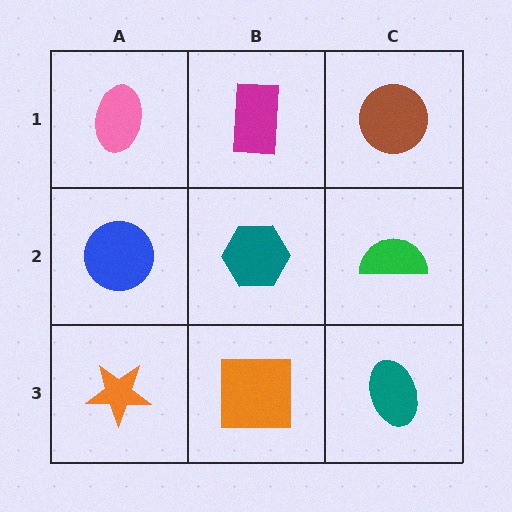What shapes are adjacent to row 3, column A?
A blue circle (row 2, column A), an orange square (row 3, column B).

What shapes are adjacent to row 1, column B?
A teal hexagon (row 2, column B), a pink ellipse (row 1, column A), a brown circle (row 1, column C).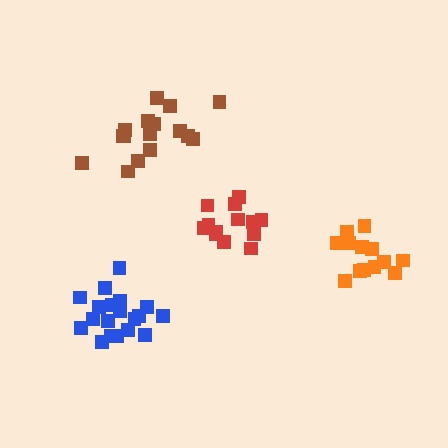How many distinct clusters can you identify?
There are 4 distinct clusters.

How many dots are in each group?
Group 1: 16 dots, Group 2: 13 dots, Group 3: 13 dots, Group 4: 19 dots (61 total).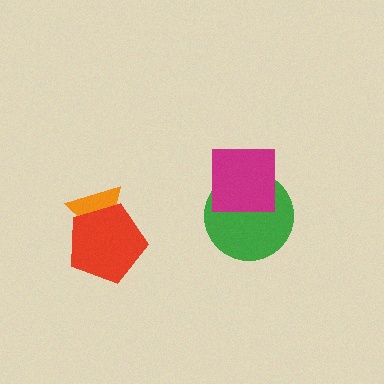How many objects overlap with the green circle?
1 object overlaps with the green circle.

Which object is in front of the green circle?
The magenta square is in front of the green circle.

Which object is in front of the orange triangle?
The red pentagon is in front of the orange triangle.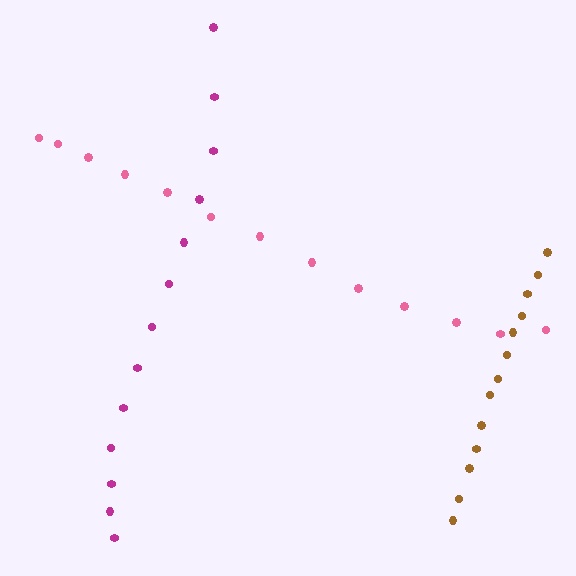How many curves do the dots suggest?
There are 3 distinct paths.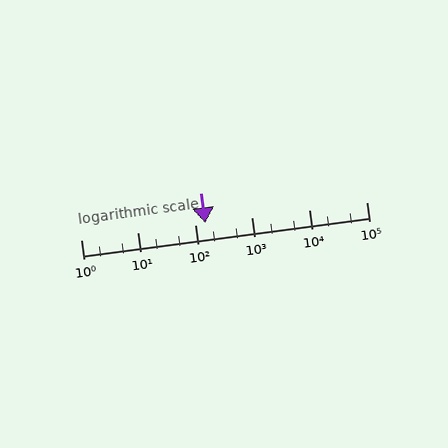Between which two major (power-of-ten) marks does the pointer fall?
The pointer is between 100 and 1000.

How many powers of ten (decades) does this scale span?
The scale spans 5 decades, from 1 to 100000.